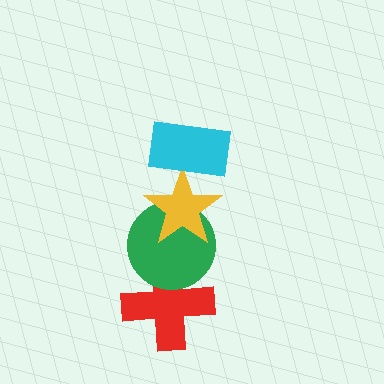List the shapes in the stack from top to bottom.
From top to bottom: the cyan rectangle, the yellow star, the green circle, the red cross.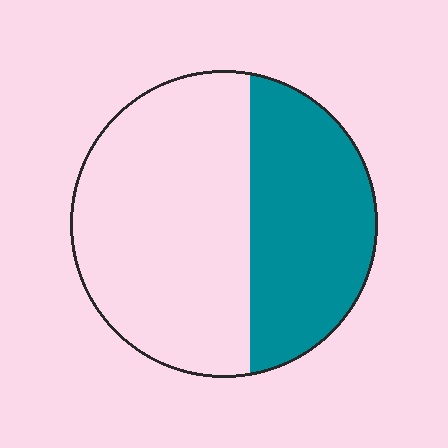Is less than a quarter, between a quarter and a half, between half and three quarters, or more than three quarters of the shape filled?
Between a quarter and a half.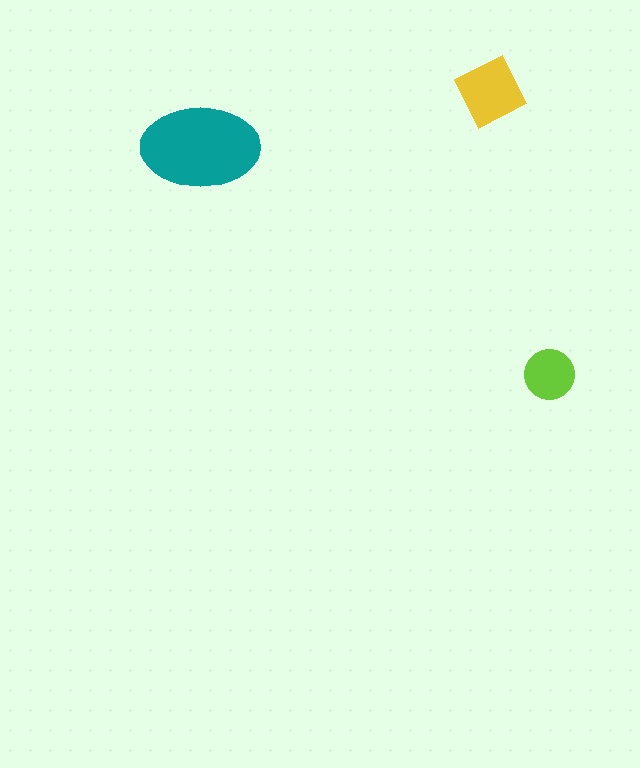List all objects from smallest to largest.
The lime circle, the yellow diamond, the teal ellipse.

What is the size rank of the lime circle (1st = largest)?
3rd.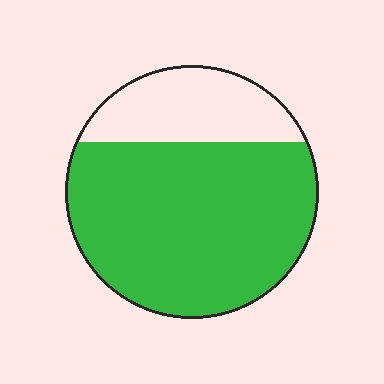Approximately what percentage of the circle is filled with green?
Approximately 75%.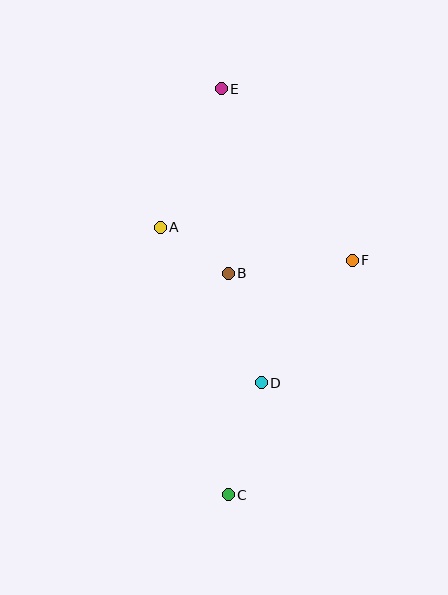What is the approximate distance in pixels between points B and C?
The distance between B and C is approximately 221 pixels.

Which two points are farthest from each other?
Points C and E are farthest from each other.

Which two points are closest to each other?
Points A and B are closest to each other.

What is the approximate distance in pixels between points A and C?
The distance between A and C is approximately 276 pixels.